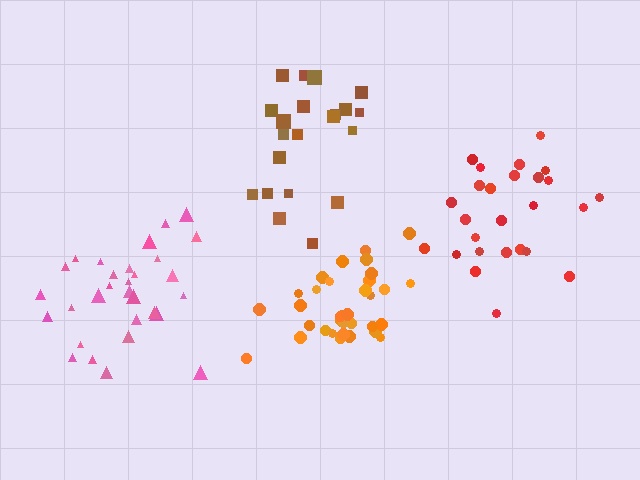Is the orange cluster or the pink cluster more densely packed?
Orange.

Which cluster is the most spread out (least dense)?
Brown.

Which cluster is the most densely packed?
Orange.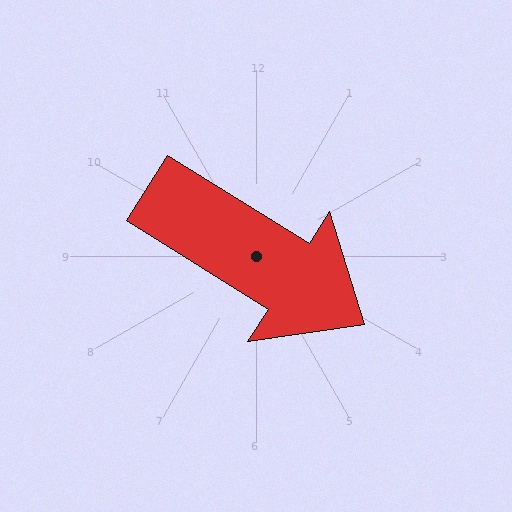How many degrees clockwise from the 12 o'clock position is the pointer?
Approximately 122 degrees.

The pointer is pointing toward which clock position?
Roughly 4 o'clock.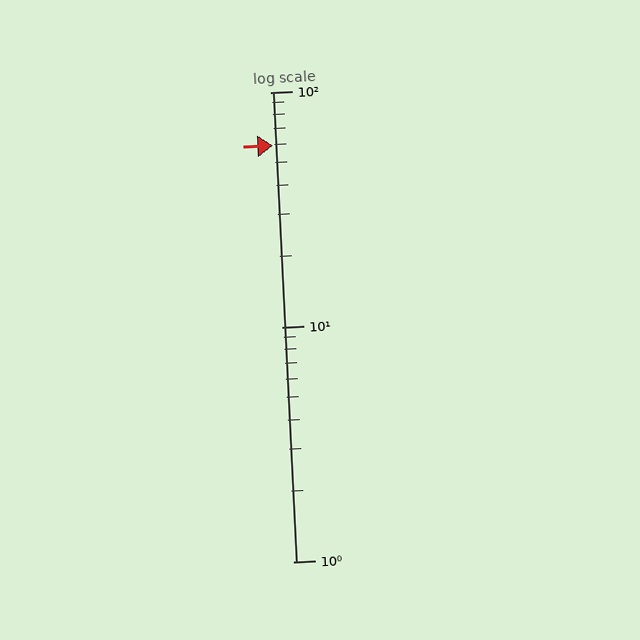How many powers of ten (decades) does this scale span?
The scale spans 2 decades, from 1 to 100.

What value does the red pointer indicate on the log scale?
The pointer indicates approximately 59.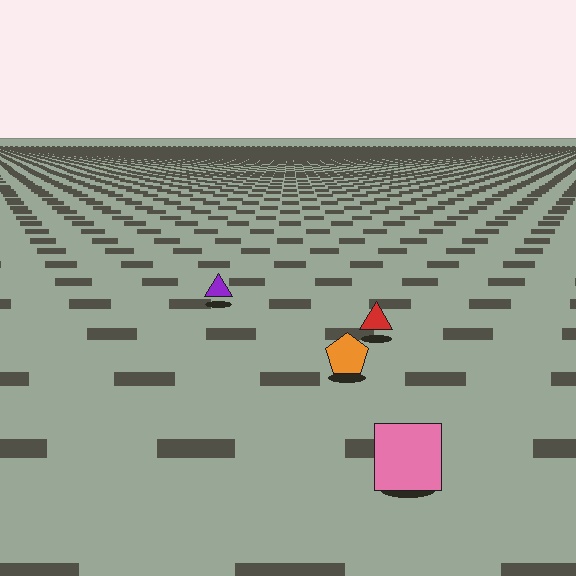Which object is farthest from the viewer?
The purple triangle is farthest from the viewer. It appears smaller and the ground texture around it is denser.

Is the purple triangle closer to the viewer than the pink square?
No. The pink square is closer — you can tell from the texture gradient: the ground texture is coarser near it.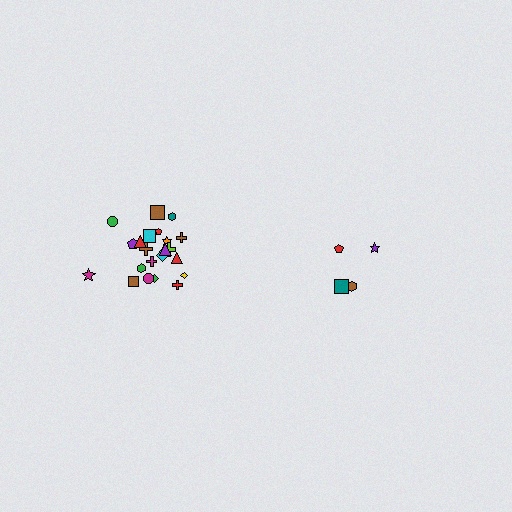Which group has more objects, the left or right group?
The left group.